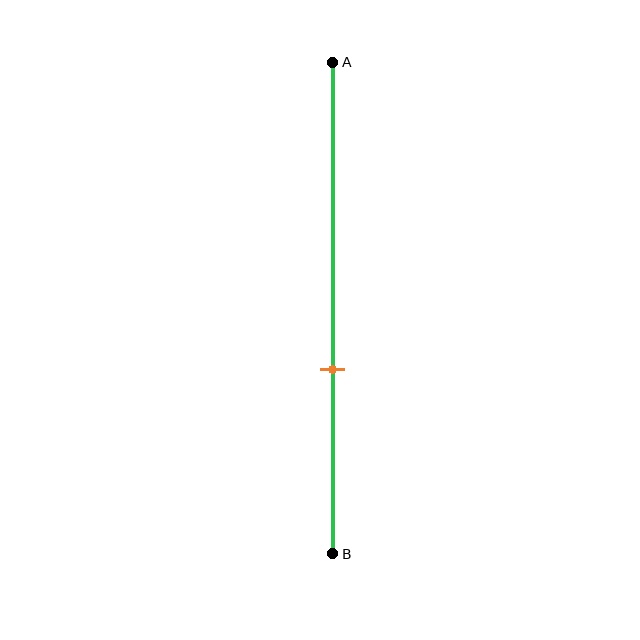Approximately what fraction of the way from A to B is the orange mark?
The orange mark is approximately 60% of the way from A to B.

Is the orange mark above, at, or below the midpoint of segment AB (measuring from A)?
The orange mark is below the midpoint of segment AB.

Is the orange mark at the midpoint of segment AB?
No, the mark is at about 60% from A, not at the 50% midpoint.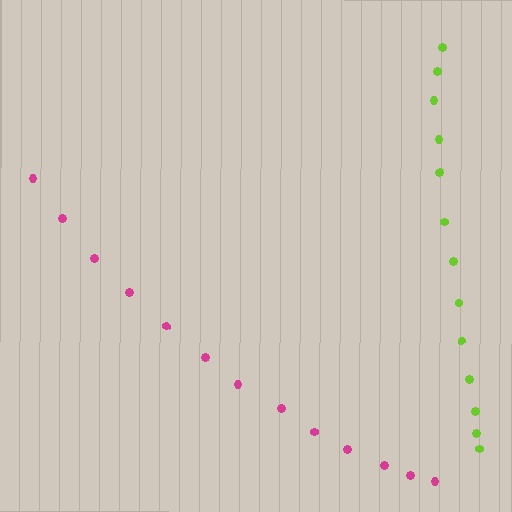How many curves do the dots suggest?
There are 2 distinct paths.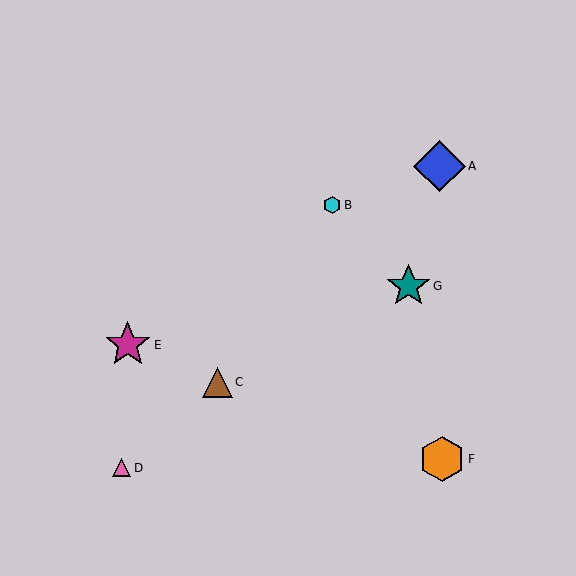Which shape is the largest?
The blue diamond (labeled A) is the largest.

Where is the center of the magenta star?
The center of the magenta star is at (128, 345).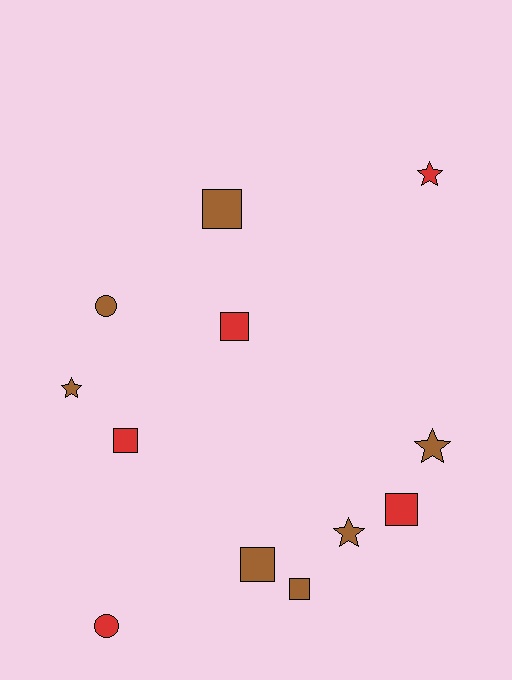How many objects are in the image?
There are 12 objects.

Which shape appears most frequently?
Square, with 6 objects.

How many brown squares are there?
There are 3 brown squares.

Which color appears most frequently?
Brown, with 7 objects.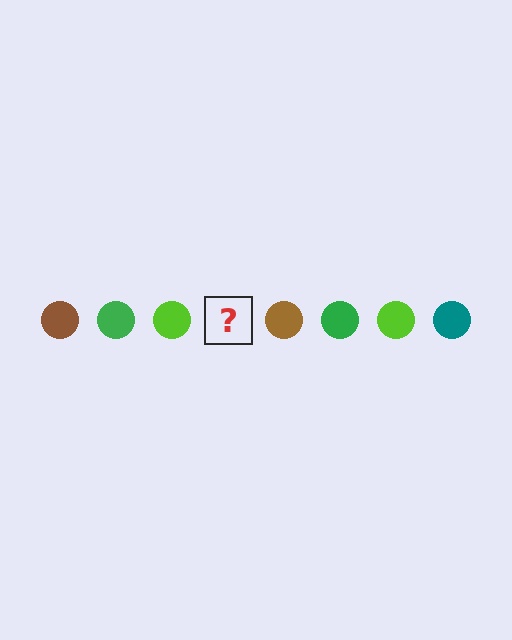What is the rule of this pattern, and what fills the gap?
The rule is that the pattern cycles through brown, green, lime, teal circles. The gap should be filled with a teal circle.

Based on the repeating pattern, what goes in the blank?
The blank should be a teal circle.